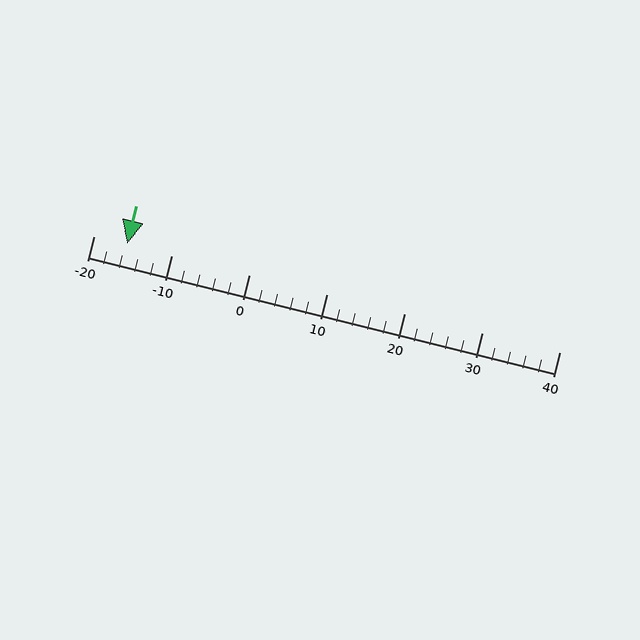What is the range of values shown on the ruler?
The ruler shows values from -20 to 40.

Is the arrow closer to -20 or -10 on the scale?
The arrow is closer to -20.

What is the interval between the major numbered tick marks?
The major tick marks are spaced 10 units apart.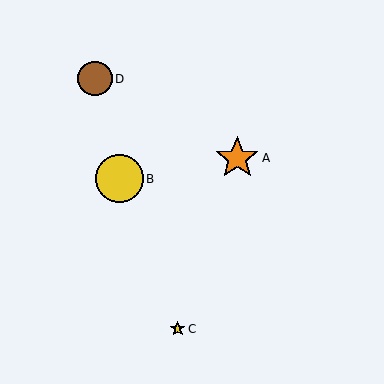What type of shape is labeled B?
Shape B is a yellow circle.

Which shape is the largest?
The yellow circle (labeled B) is the largest.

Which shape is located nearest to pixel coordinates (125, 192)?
The yellow circle (labeled B) at (119, 179) is nearest to that location.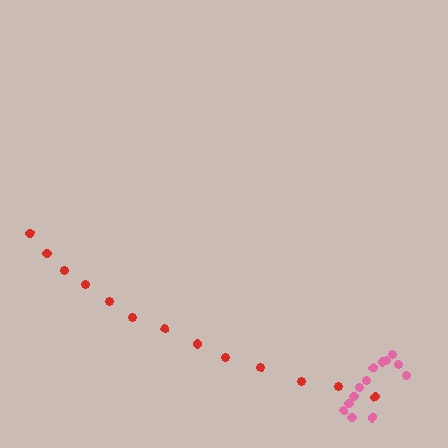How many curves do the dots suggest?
There are 2 distinct paths.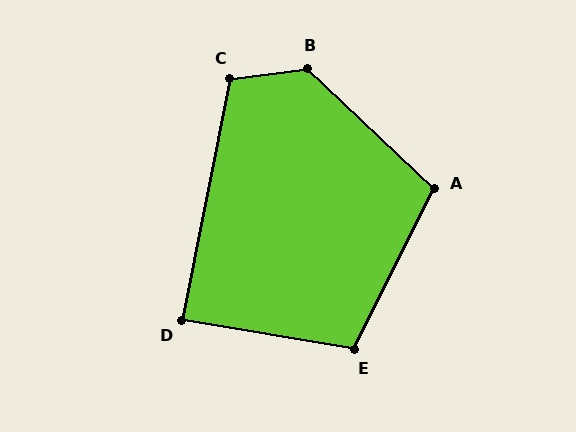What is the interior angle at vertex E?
Approximately 107 degrees (obtuse).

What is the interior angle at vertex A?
Approximately 107 degrees (obtuse).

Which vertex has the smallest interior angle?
D, at approximately 88 degrees.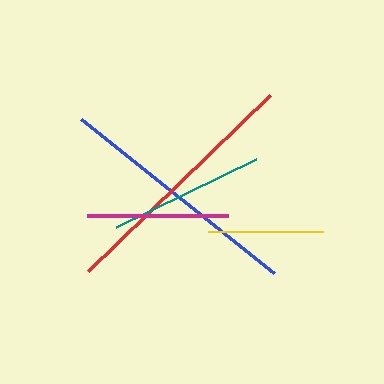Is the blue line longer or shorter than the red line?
The red line is longer than the blue line.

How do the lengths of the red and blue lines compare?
The red and blue lines are approximately the same length.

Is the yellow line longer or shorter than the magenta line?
The magenta line is longer than the yellow line.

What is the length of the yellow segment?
The yellow segment is approximately 115 pixels long.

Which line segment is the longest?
The red line is the longest at approximately 253 pixels.